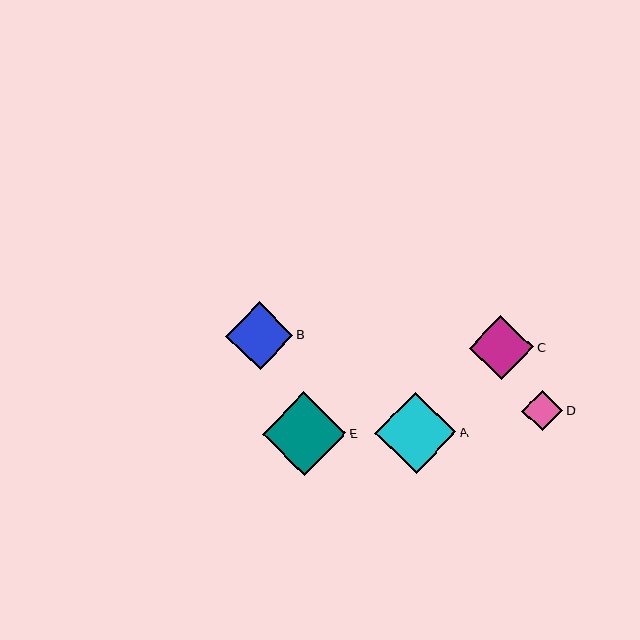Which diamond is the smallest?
Diamond D is the smallest with a size of approximately 41 pixels.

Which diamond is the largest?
Diamond E is the largest with a size of approximately 84 pixels.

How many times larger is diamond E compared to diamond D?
Diamond E is approximately 2.1 times the size of diamond D.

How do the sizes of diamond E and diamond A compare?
Diamond E and diamond A are approximately the same size.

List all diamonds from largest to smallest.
From largest to smallest: E, A, B, C, D.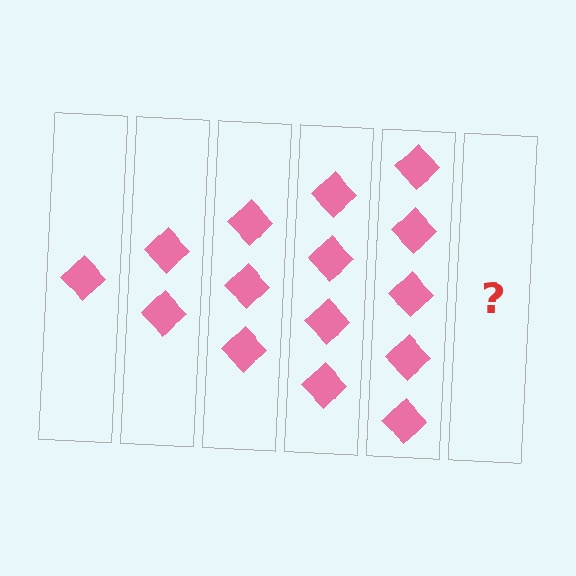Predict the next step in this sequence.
The next step is 6 diamonds.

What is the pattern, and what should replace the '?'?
The pattern is that each step adds one more diamond. The '?' should be 6 diamonds.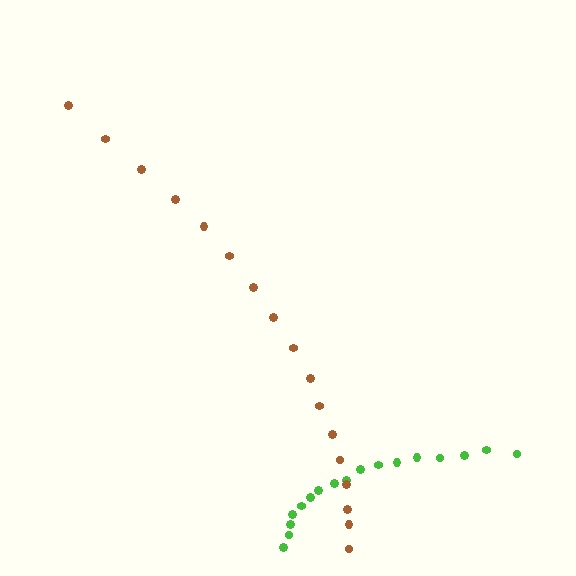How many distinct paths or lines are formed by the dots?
There are 2 distinct paths.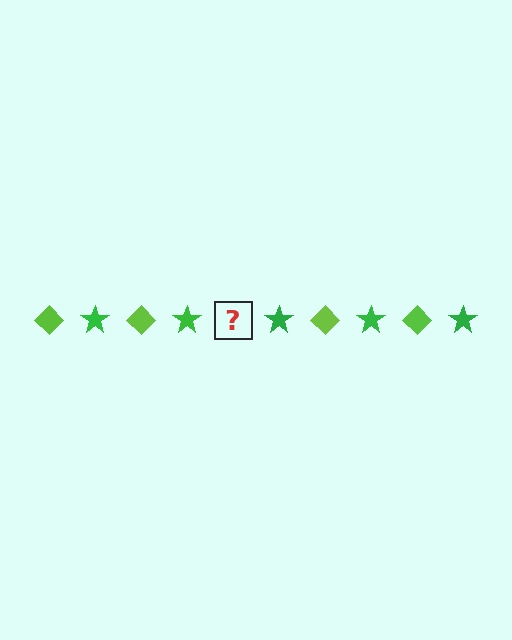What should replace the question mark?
The question mark should be replaced with a lime diamond.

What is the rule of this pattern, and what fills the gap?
The rule is that the pattern alternates between lime diamond and green star. The gap should be filled with a lime diamond.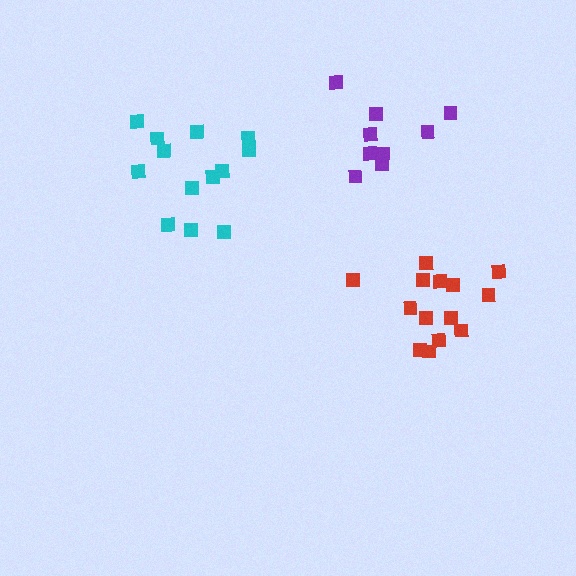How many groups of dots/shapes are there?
There are 3 groups.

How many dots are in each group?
Group 1: 13 dots, Group 2: 9 dots, Group 3: 14 dots (36 total).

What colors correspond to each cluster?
The clusters are colored: cyan, purple, red.